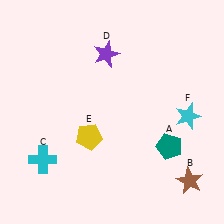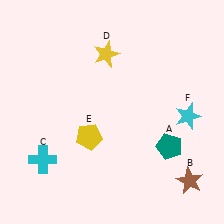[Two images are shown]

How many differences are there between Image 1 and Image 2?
There is 1 difference between the two images.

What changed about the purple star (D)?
In Image 1, D is purple. In Image 2, it changed to yellow.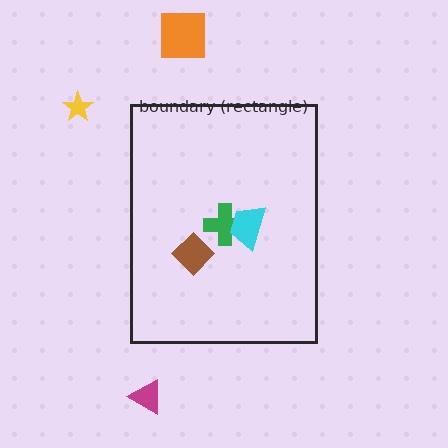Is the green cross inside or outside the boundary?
Inside.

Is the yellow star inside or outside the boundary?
Outside.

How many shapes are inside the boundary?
3 inside, 3 outside.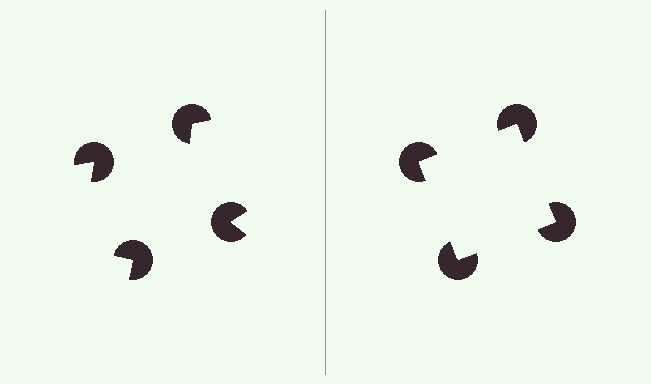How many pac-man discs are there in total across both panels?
8 — 4 on each side.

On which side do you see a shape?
An illusory square appears on the right side. On the left side the wedge cuts are rotated, so no coherent shape forms.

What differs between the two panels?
The pac-man discs are positioned identically on both sides; only the wedge orientations differ. On the right they align to a square; on the left they are misaligned.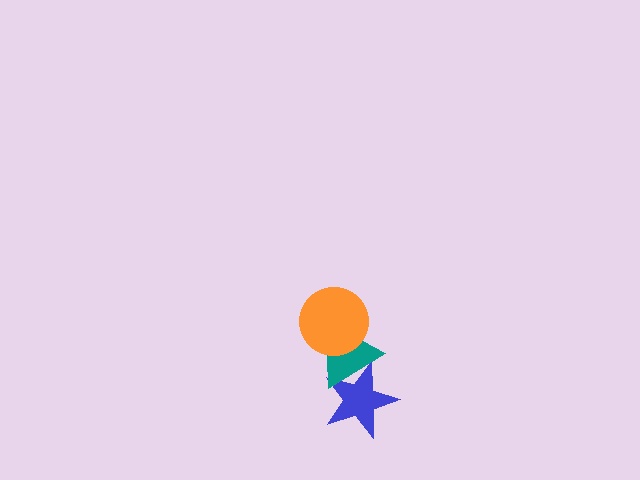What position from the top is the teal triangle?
The teal triangle is 2nd from the top.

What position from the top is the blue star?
The blue star is 3rd from the top.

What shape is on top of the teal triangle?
The orange circle is on top of the teal triangle.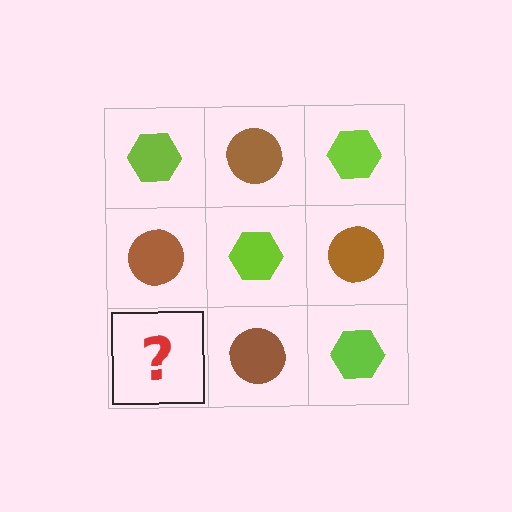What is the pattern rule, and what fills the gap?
The rule is that it alternates lime hexagon and brown circle in a checkerboard pattern. The gap should be filled with a lime hexagon.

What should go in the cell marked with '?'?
The missing cell should contain a lime hexagon.